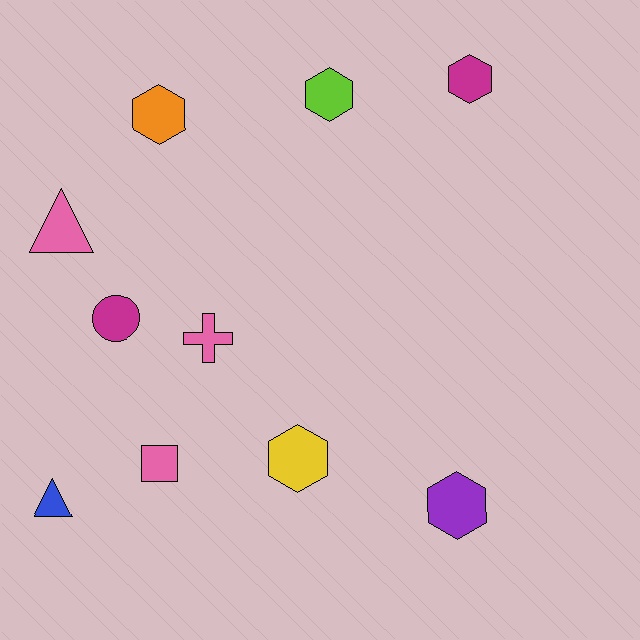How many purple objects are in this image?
There is 1 purple object.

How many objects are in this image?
There are 10 objects.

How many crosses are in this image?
There is 1 cross.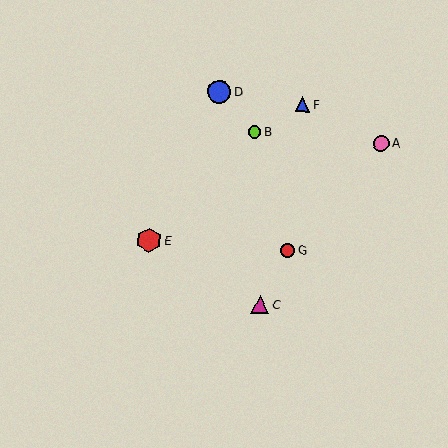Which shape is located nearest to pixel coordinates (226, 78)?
The blue circle (labeled D) at (219, 92) is nearest to that location.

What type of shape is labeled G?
Shape G is a red circle.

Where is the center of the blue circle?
The center of the blue circle is at (219, 92).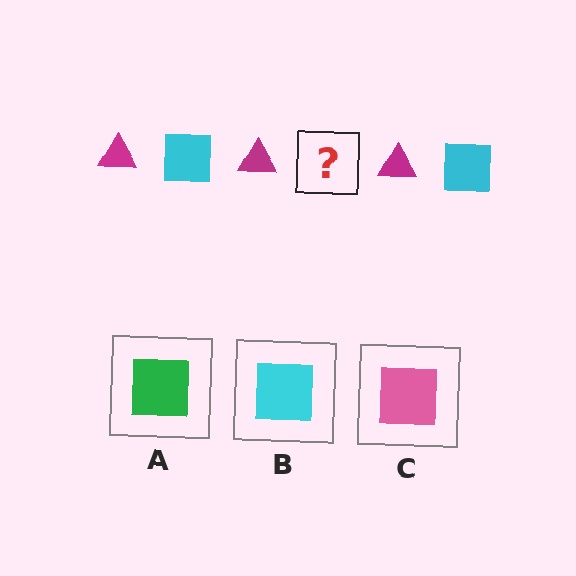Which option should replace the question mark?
Option B.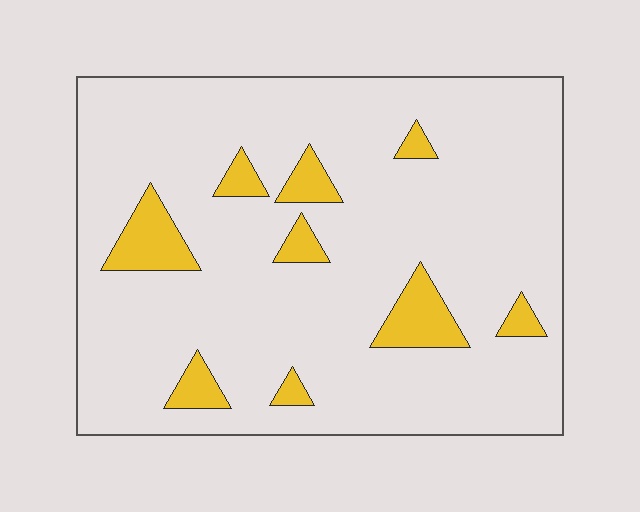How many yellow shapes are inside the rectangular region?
9.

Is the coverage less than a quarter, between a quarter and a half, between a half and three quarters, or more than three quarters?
Less than a quarter.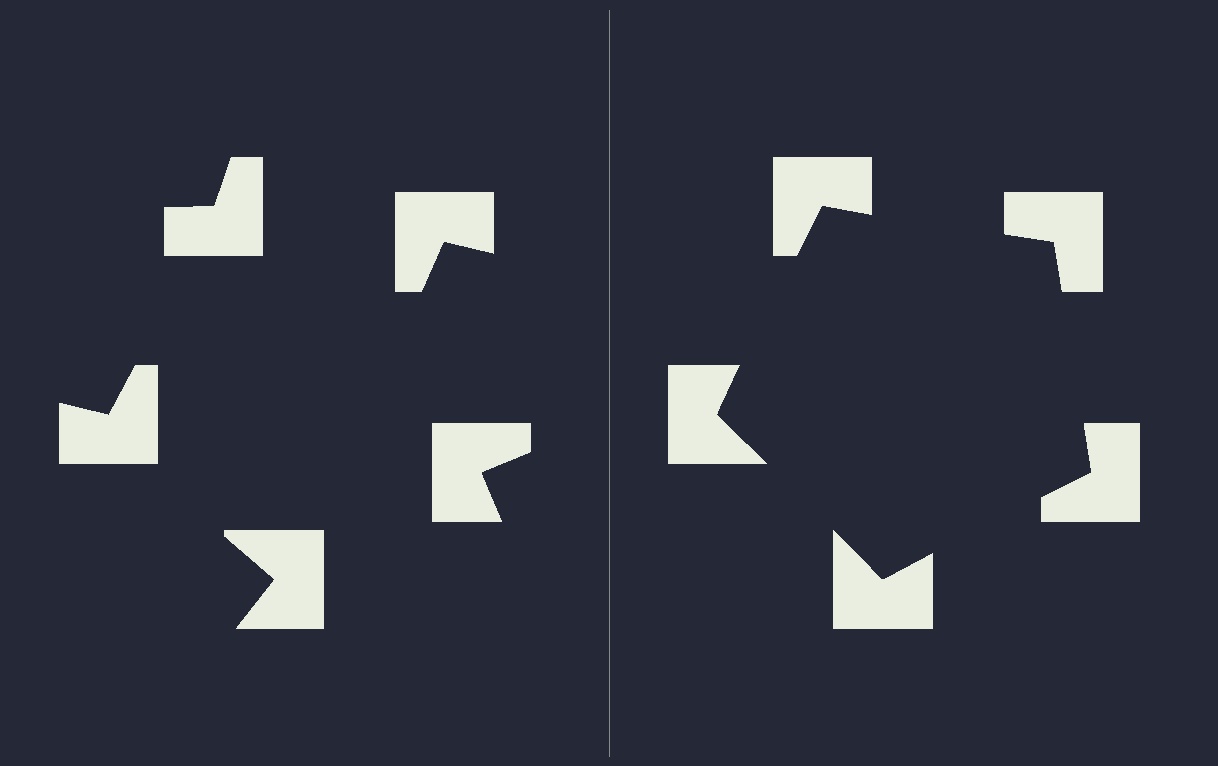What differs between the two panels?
The notched squares are positioned identically on both sides; only the wedge orientations differ. On the right they align to a pentagon; on the left they are misaligned.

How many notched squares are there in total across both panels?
10 — 5 on each side.